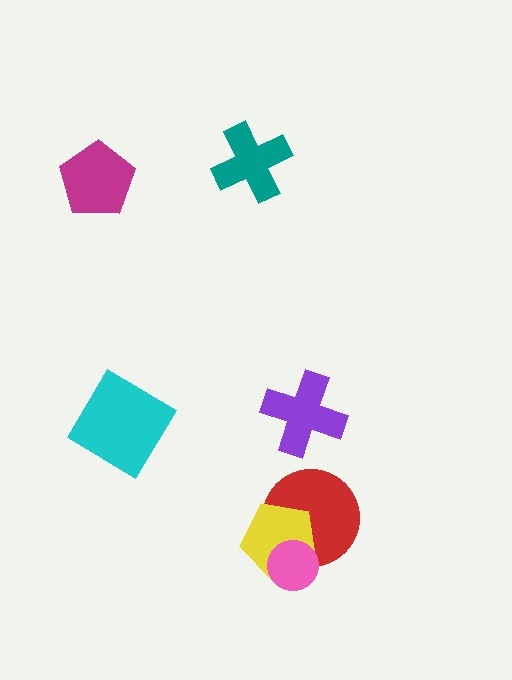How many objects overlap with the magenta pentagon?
0 objects overlap with the magenta pentagon.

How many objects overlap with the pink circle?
2 objects overlap with the pink circle.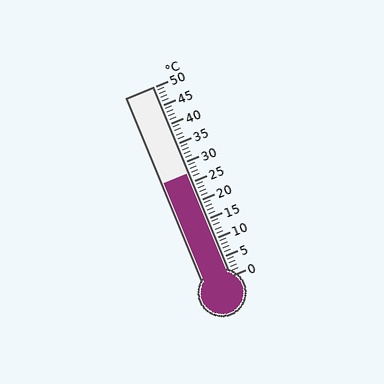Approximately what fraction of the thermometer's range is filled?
The thermometer is filled to approximately 55% of its range.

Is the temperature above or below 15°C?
The temperature is above 15°C.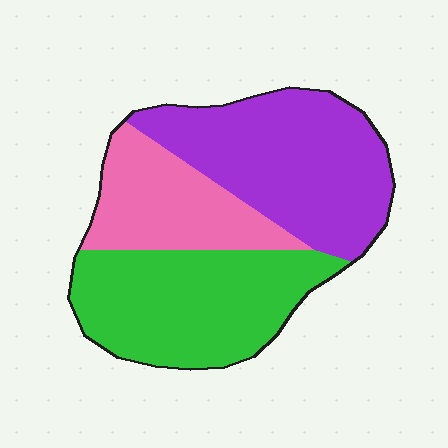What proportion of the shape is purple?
Purple covers 40% of the shape.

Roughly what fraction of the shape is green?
Green covers 37% of the shape.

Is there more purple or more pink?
Purple.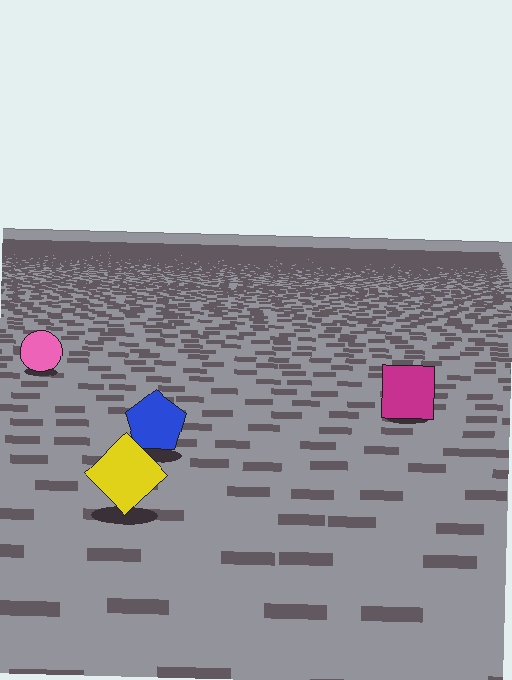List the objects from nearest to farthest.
From nearest to farthest: the yellow diamond, the blue pentagon, the magenta square, the pink circle.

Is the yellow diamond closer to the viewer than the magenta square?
Yes. The yellow diamond is closer — you can tell from the texture gradient: the ground texture is coarser near it.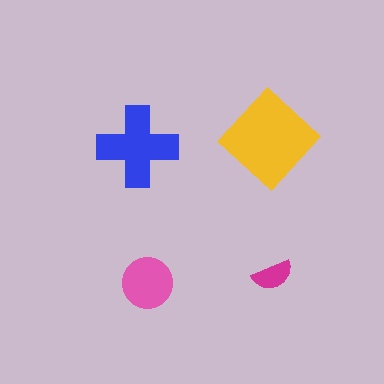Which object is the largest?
The yellow diamond.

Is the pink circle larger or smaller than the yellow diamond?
Smaller.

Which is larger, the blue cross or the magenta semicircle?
The blue cross.